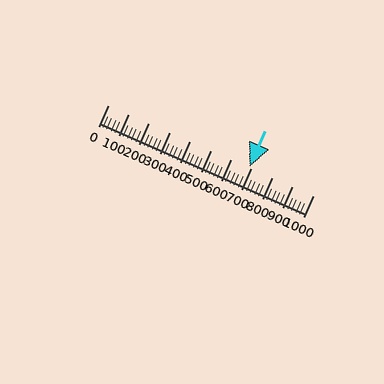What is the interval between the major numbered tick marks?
The major tick marks are spaced 100 units apart.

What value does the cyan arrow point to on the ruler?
The cyan arrow points to approximately 690.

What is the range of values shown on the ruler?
The ruler shows values from 0 to 1000.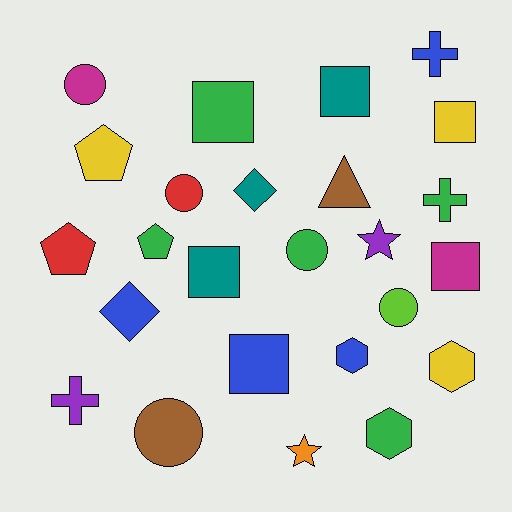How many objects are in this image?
There are 25 objects.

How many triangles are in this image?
There is 1 triangle.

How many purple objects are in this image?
There are 2 purple objects.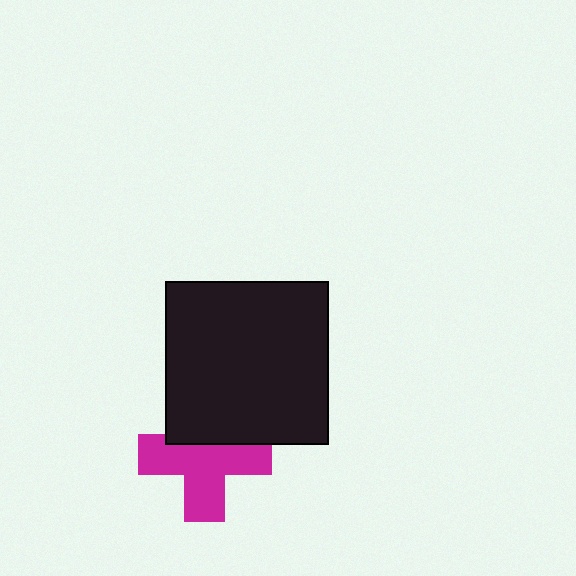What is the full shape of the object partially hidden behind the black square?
The partially hidden object is a magenta cross.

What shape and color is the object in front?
The object in front is a black square.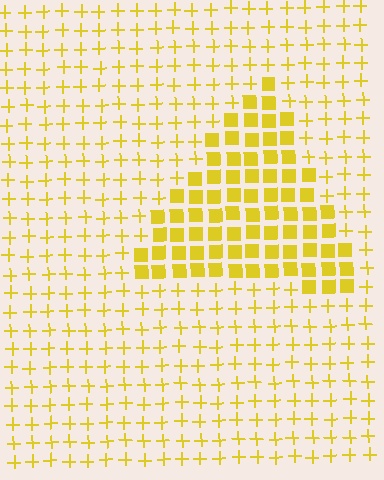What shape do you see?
I see a triangle.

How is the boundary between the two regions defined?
The boundary is defined by a change in element shape: squares inside vs. plus signs outside. All elements share the same color and spacing.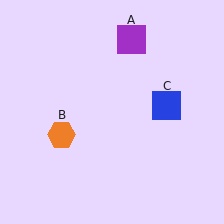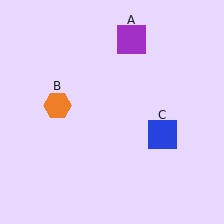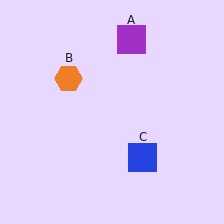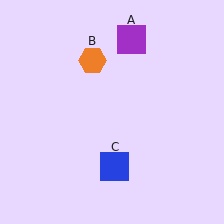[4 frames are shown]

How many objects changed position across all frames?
2 objects changed position: orange hexagon (object B), blue square (object C).